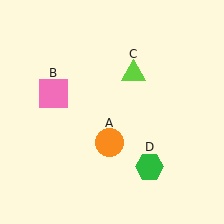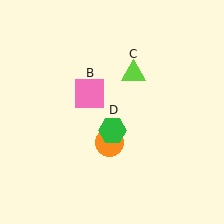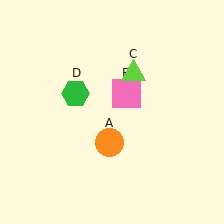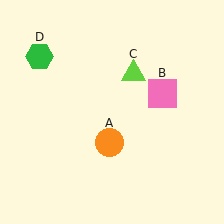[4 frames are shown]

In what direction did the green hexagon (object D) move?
The green hexagon (object D) moved up and to the left.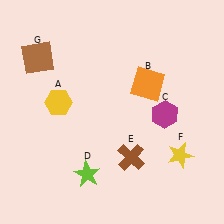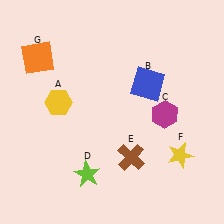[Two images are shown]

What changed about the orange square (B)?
In Image 1, B is orange. In Image 2, it changed to blue.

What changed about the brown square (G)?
In Image 1, G is brown. In Image 2, it changed to orange.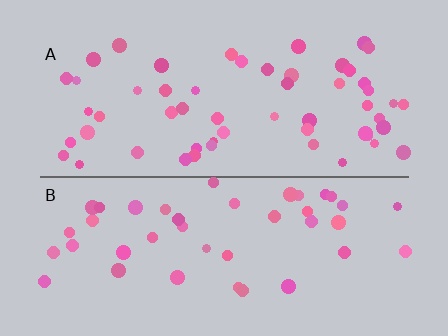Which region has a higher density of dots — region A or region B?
A (the top).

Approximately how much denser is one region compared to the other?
Approximately 1.3× — region A over region B.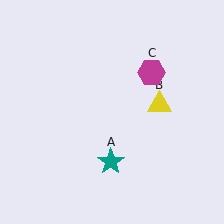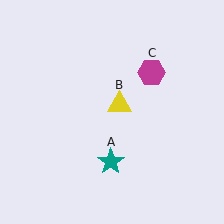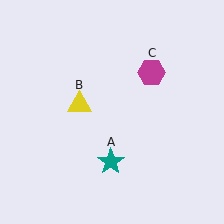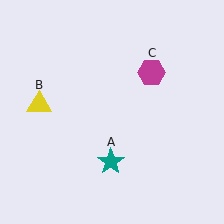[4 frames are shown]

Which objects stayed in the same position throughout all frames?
Teal star (object A) and magenta hexagon (object C) remained stationary.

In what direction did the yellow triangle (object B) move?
The yellow triangle (object B) moved left.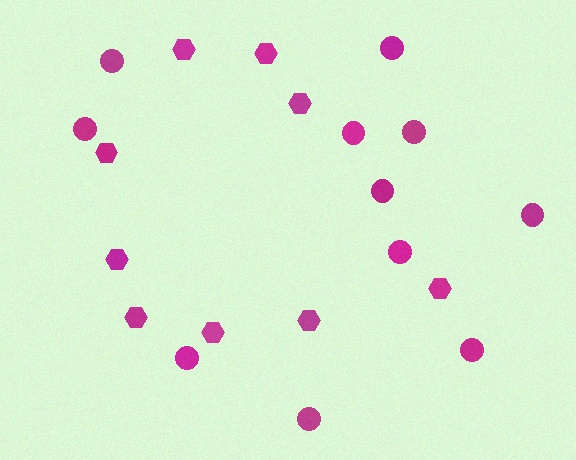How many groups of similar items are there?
There are 2 groups: one group of circles (11) and one group of hexagons (9).